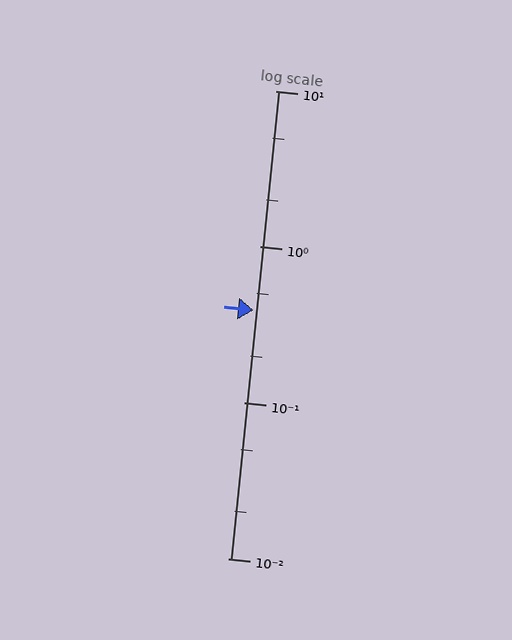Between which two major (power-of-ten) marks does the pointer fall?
The pointer is between 0.1 and 1.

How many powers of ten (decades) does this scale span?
The scale spans 3 decades, from 0.01 to 10.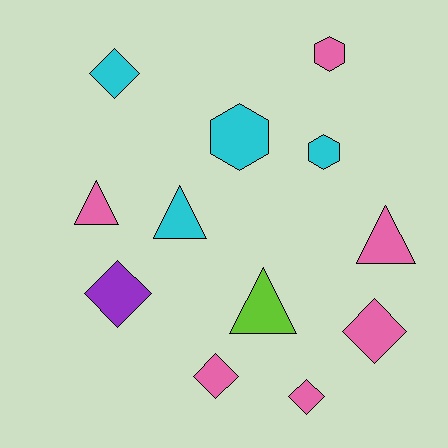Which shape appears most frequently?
Diamond, with 5 objects.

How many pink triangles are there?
There are 2 pink triangles.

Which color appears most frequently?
Pink, with 6 objects.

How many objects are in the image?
There are 12 objects.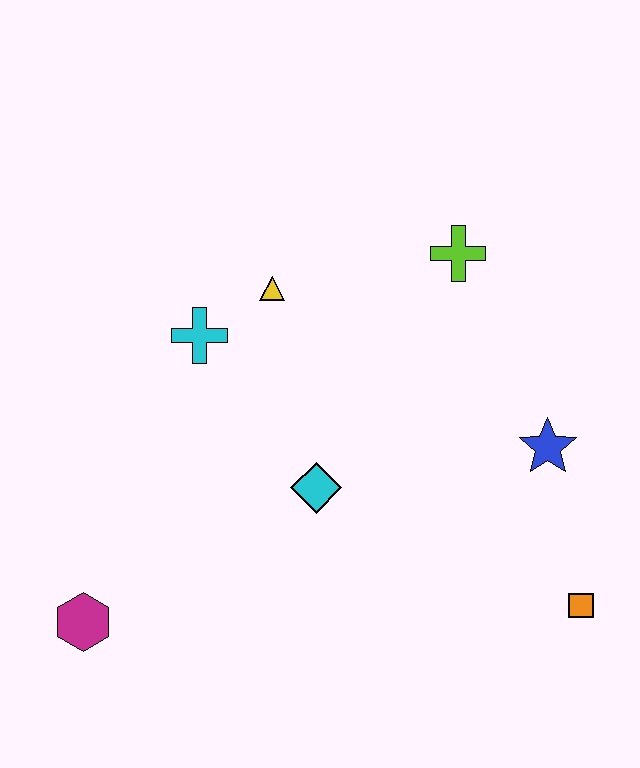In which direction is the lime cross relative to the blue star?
The lime cross is above the blue star.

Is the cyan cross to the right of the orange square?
No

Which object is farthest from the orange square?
The magenta hexagon is farthest from the orange square.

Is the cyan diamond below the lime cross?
Yes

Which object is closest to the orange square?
The blue star is closest to the orange square.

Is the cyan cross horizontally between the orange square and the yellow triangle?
No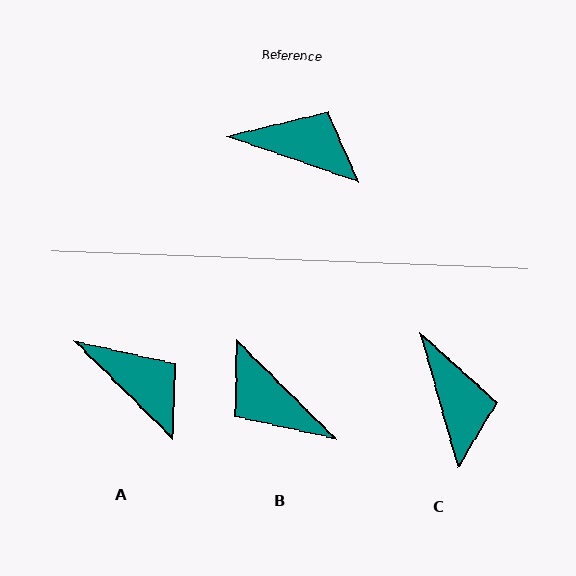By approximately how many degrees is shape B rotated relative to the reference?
Approximately 154 degrees counter-clockwise.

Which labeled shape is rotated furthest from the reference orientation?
B, about 154 degrees away.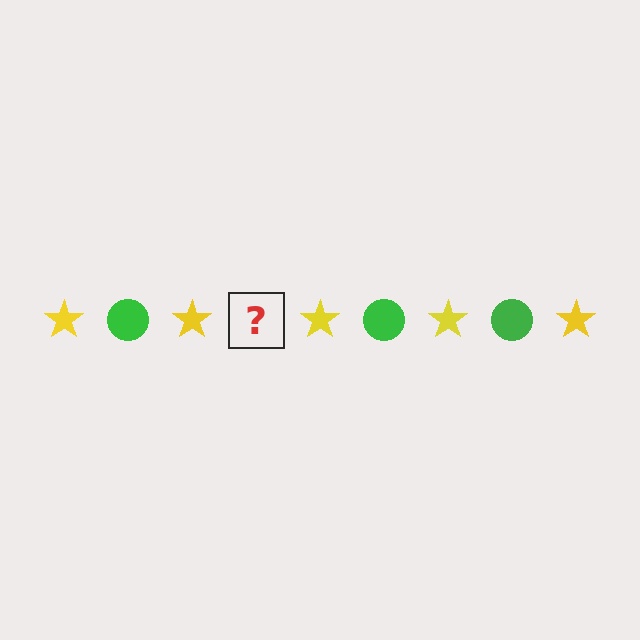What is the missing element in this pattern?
The missing element is a green circle.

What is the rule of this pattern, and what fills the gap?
The rule is that the pattern alternates between yellow star and green circle. The gap should be filled with a green circle.